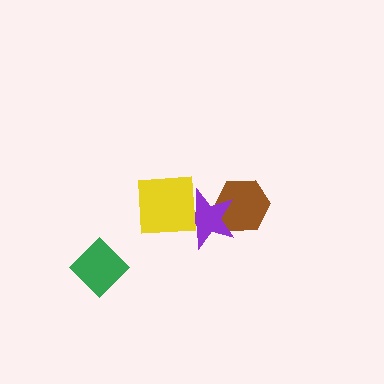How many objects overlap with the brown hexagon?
1 object overlaps with the brown hexagon.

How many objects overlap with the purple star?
2 objects overlap with the purple star.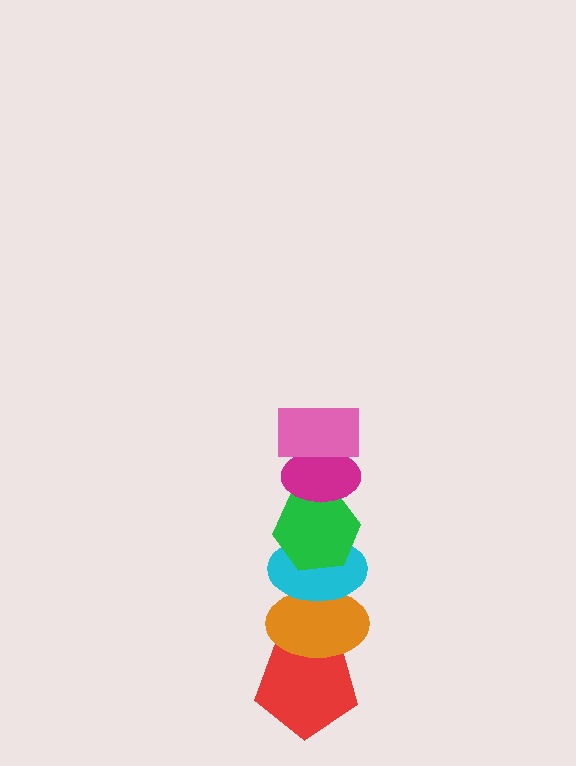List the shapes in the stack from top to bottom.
From top to bottom: the pink rectangle, the magenta ellipse, the green hexagon, the cyan ellipse, the orange ellipse, the red pentagon.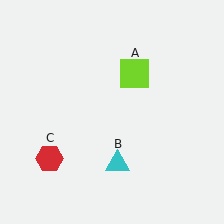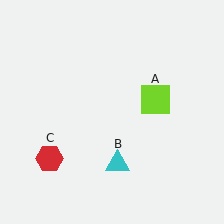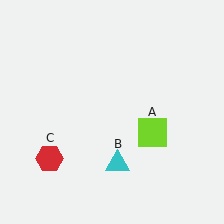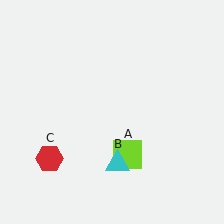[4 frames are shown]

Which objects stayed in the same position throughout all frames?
Cyan triangle (object B) and red hexagon (object C) remained stationary.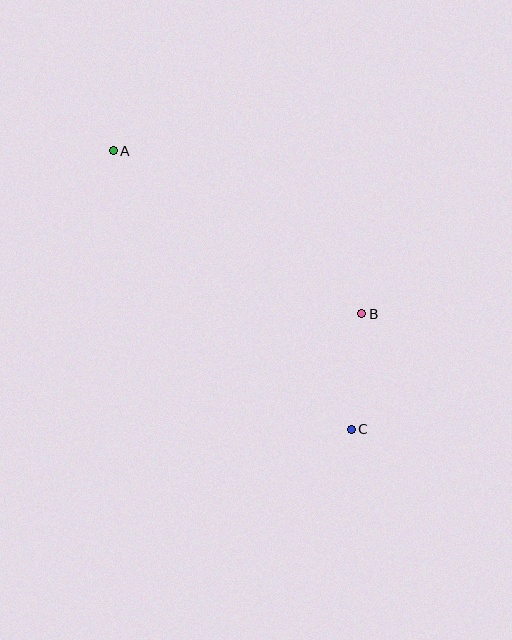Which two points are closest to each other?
Points B and C are closest to each other.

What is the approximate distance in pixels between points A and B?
The distance between A and B is approximately 297 pixels.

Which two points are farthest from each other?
Points A and C are farthest from each other.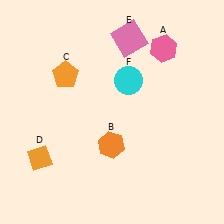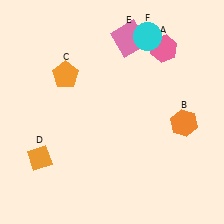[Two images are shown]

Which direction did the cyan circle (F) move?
The cyan circle (F) moved up.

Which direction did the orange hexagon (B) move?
The orange hexagon (B) moved right.